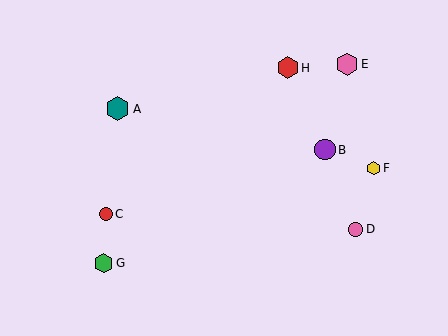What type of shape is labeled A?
Shape A is a teal hexagon.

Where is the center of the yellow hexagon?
The center of the yellow hexagon is at (374, 168).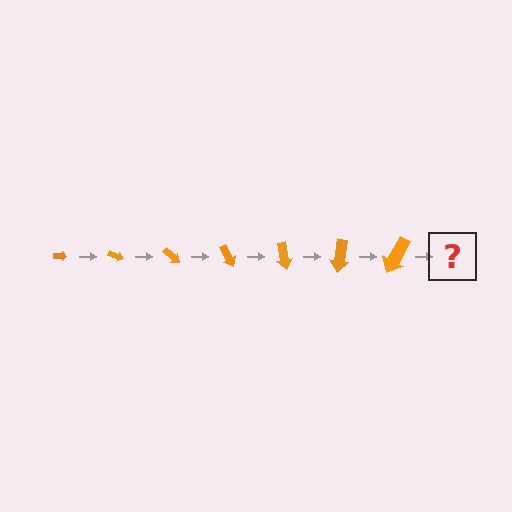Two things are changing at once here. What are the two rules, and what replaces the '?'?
The two rules are that the arrow grows larger each step and it rotates 20 degrees each step. The '?' should be an arrow, larger than the previous one and rotated 140 degrees from the start.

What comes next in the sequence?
The next element should be an arrow, larger than the previous one and rotated 140 degrees from the start.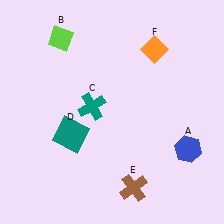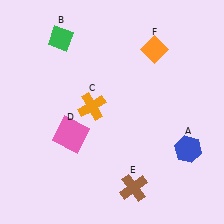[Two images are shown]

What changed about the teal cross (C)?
In Image 1, C is teal. In Image 2, it changed to orange.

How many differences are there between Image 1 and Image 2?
There are 3 differences between the two images.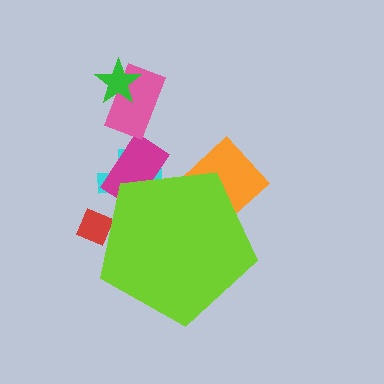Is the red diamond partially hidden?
Yes, the red diamond is partially hidden behind the lime pentagon.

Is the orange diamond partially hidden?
Yes, the orange diamond is partially hidden behind the lime pentagon.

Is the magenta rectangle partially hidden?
Yes, the magenta rectangle is partially hidden behind the lime pentagon.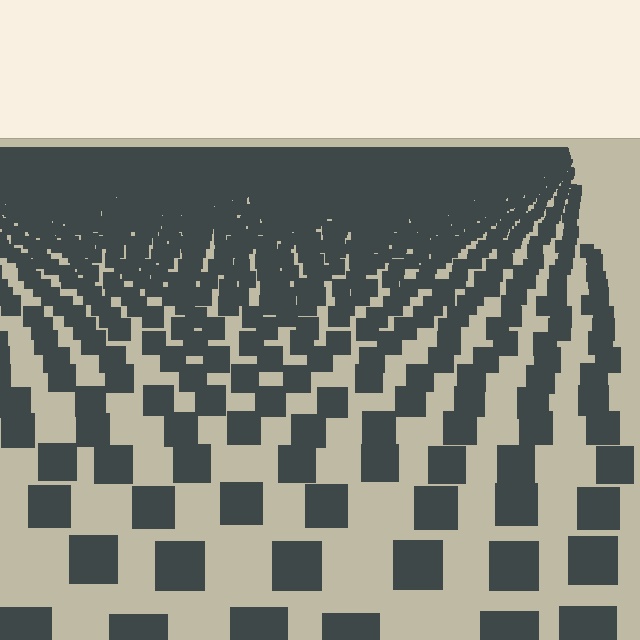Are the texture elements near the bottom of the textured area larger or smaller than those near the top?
Larger. Near the bottom, elements are closer to the viewer and appear at a bigger on-screen size.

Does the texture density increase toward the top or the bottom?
Density increases toward the top.